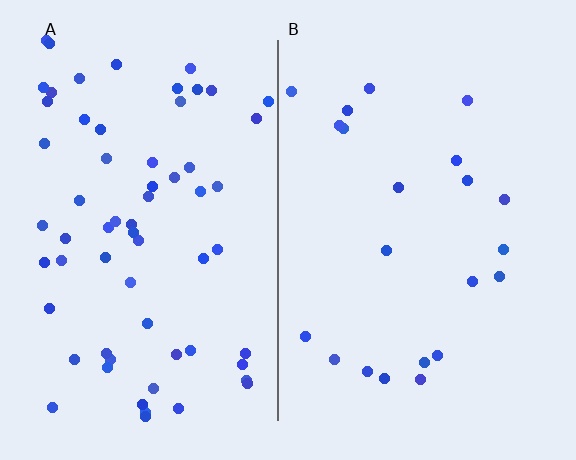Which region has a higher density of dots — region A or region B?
A (the left).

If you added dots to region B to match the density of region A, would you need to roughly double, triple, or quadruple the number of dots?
Approximately triple.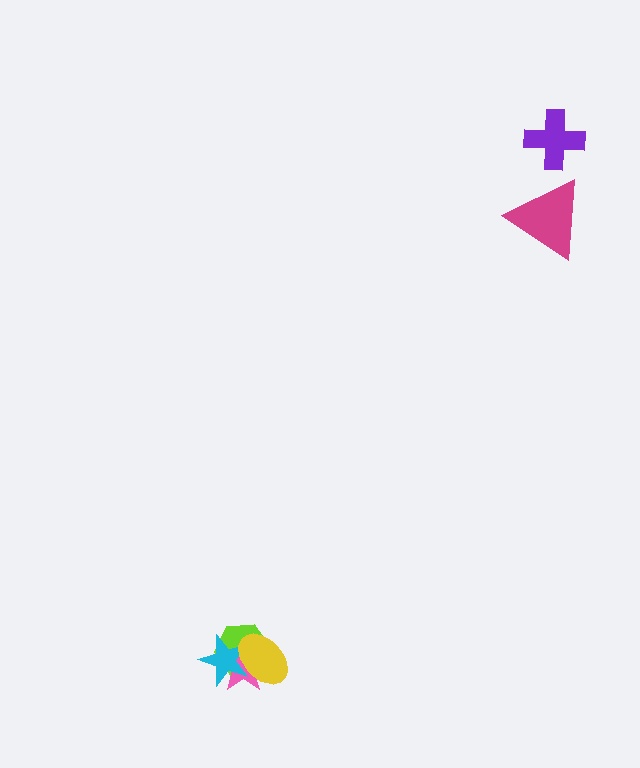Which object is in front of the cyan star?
The yellow ellipse is in front of the cyan star.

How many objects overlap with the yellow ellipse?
3 objects overlap with the yellow ellipse.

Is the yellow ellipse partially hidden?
No, no other shape covers it.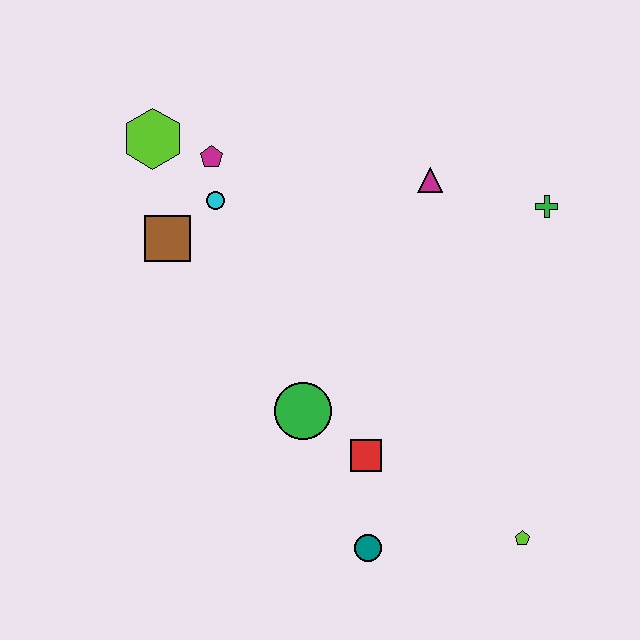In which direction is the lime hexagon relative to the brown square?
The lime hexagon is above the brown square.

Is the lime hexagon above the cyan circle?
Yes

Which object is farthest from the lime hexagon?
The lime pentagon is farthest from the lime hexagon.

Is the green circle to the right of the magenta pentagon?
Yes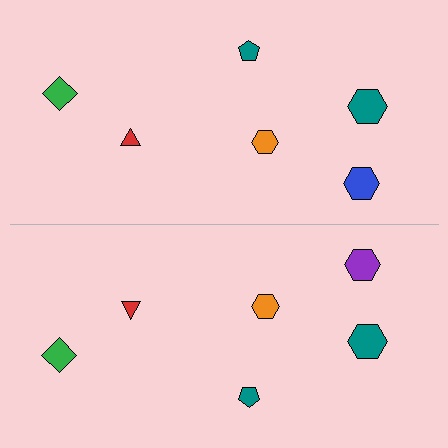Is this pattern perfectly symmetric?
No, the pattern is not perfectly symmetric. The purple hexagon on the bottom side breaks the symmetry — its mirror counterpart is blue.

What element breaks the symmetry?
The purple hexagon on the bottom side breaks the symmetry — its mirror counterpart is blue.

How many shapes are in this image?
There are 12 shapes in this image.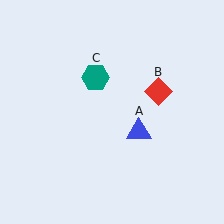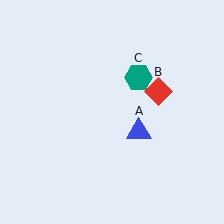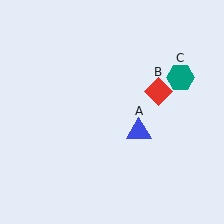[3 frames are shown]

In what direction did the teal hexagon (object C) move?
The teal hexagon (object C) moved right.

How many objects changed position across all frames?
1 object changed position: teal hexagon (object C).